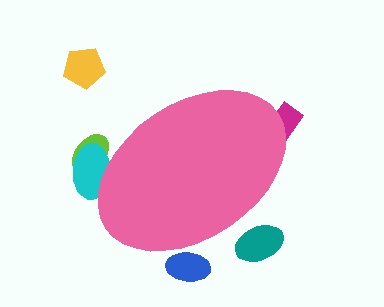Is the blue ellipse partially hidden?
Yes, the blue ellipse is partially hidden behind the pink ellipse.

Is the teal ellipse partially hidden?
Yes, the teal ellipse is partially hidden behind the pink ellipse.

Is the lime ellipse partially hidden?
Yes, the lime ellipse is partially hidden behind the pink ellipse.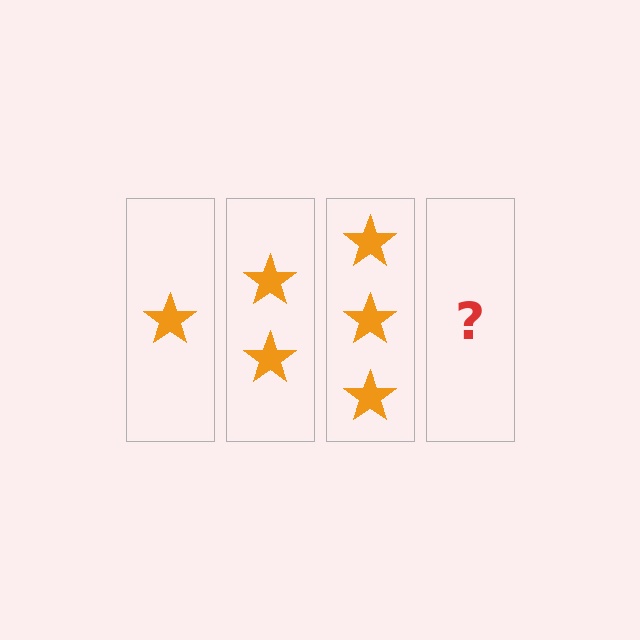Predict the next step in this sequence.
The next step is 4 stars.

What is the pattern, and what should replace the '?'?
The pattern is that each step adds one more star. The '?' should be 4 stars.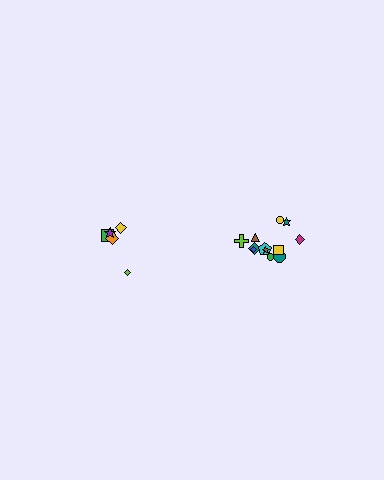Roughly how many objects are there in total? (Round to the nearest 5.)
Roughly 15 objects in total.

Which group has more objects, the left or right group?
The right group.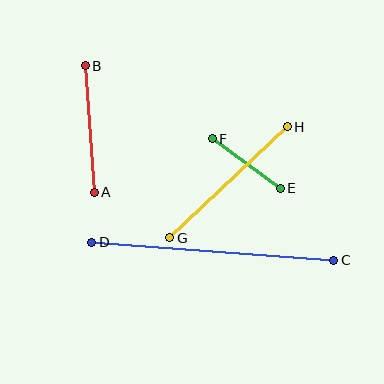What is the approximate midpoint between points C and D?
The midpoint is at approximately (213, 251) pixels.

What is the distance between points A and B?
The distance is approximately 127 pixels.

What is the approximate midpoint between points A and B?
The midpoint is at approximately (90, 129) pixels.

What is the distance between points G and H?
The distance is approximately 162 pixels.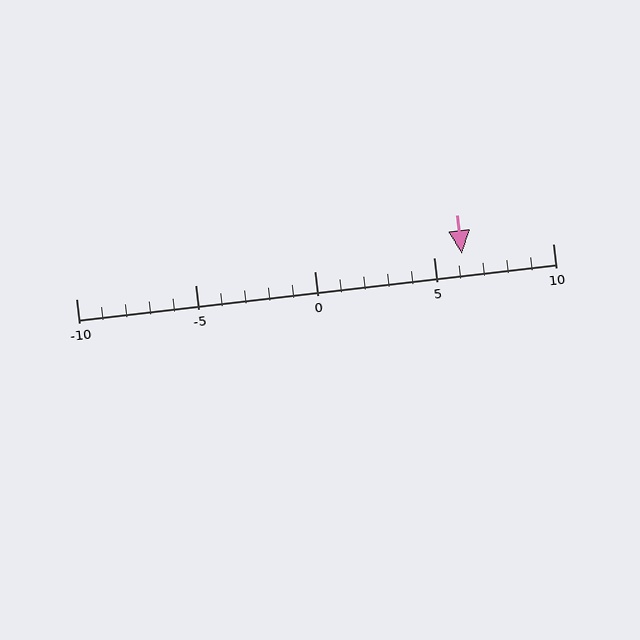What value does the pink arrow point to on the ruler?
The pink arrow points to approximately 6.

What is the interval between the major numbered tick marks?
The major tick marks are spaced 5 units apart.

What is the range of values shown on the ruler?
The ruler shows values from -10 to 10.